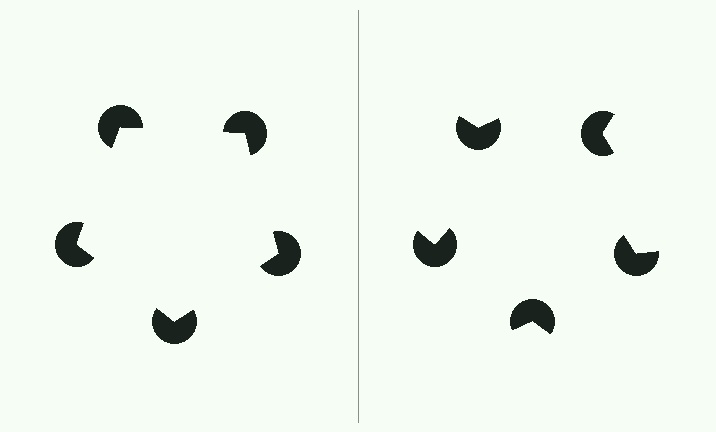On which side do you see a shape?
An illusory pentagon appears on the left side. On the right side the wedge cuts are rotated, so no coherent shape forms.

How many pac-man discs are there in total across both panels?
10 — 5 on each side.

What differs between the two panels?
The pac-man discs are positioned identically on both sides; only the wedge orientations differ. On the left they align to a pentagon; on the right they are misaligned.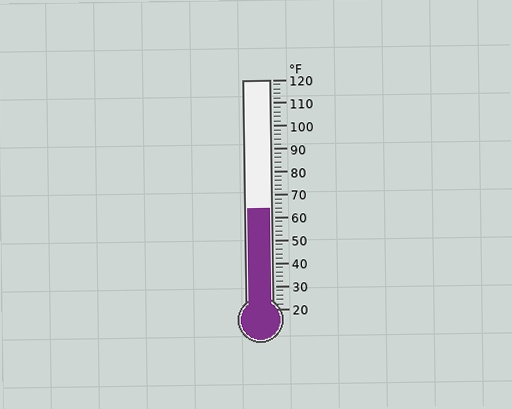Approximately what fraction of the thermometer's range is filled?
The thermometer is filled to approximately 45% of its range.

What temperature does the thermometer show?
The thermometer shows approximately 64°F.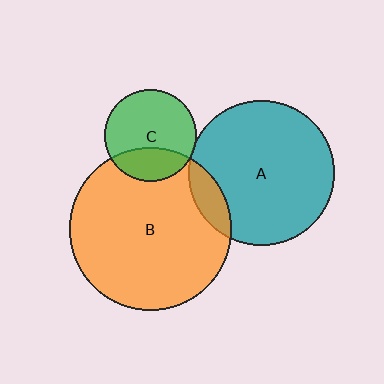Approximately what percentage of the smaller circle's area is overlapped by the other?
Approximately 5%.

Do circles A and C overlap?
Yes.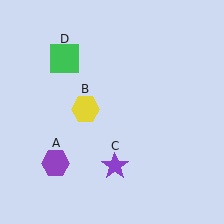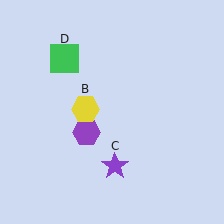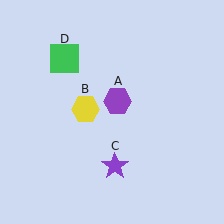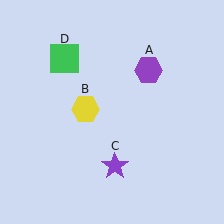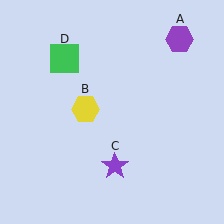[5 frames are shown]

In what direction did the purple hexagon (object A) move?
The purple hexagon (object A) moved up and to the right.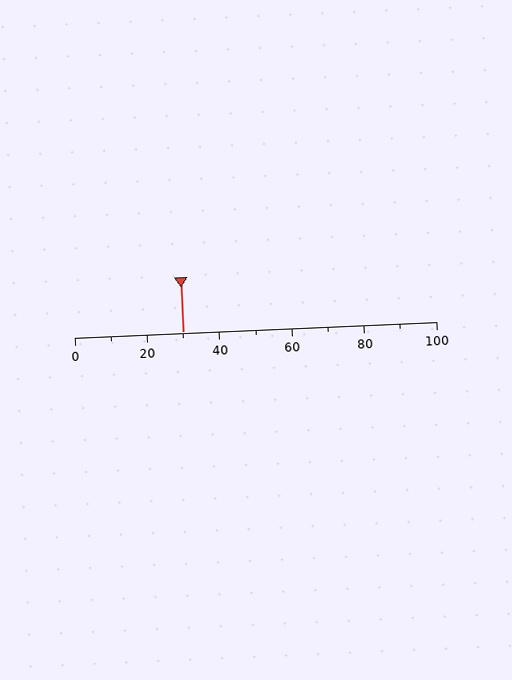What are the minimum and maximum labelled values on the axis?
The axis runs from 0 to 100.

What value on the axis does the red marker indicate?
The marker indicates approximately 30.